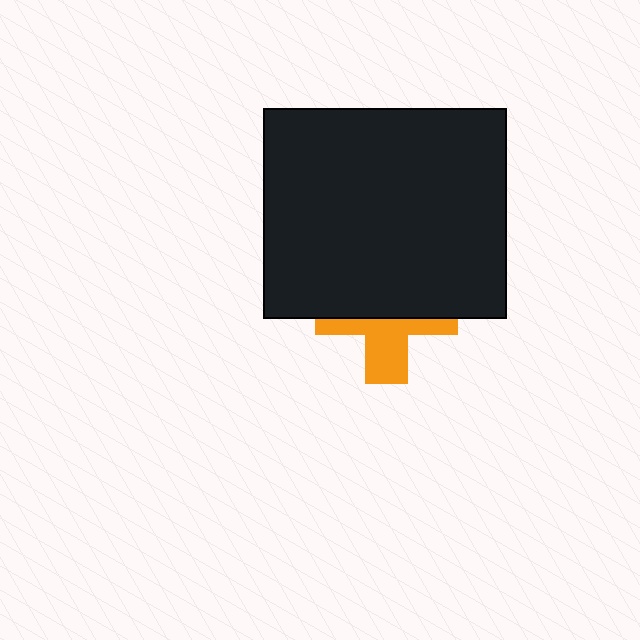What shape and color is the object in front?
The object in front is a black rectangle.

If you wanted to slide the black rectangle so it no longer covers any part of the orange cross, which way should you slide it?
Slide it up — that is the most direct way to separate the two shapes.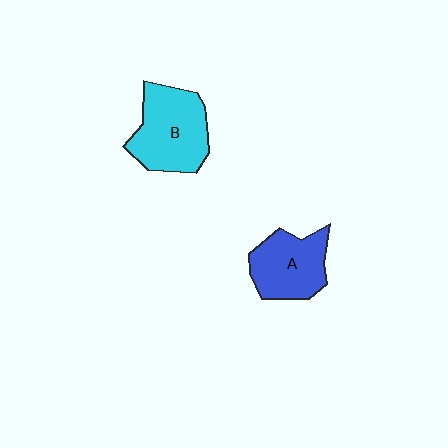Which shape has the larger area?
Shape B (cyan).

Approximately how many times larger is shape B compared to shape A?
Approximately 1.2 times.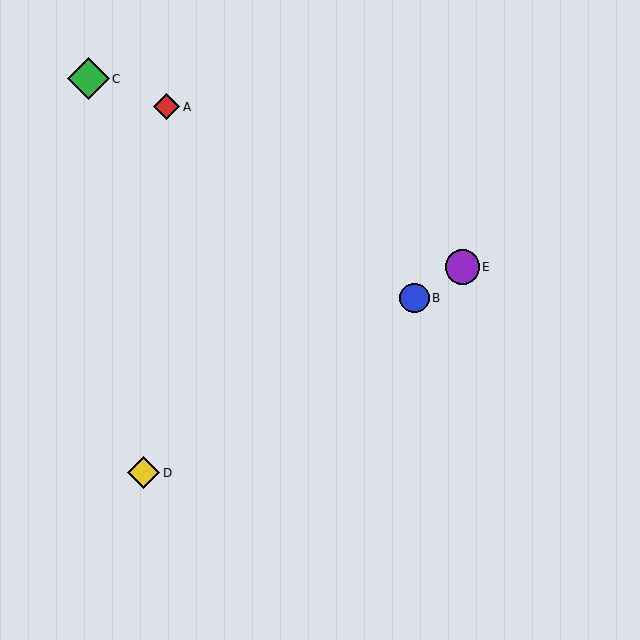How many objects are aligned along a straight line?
3 objects (B, D, E) are aligned along a straight line.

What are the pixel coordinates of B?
Object B is at (415, 298).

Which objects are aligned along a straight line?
Objects B, D, E are aligned along a straight line.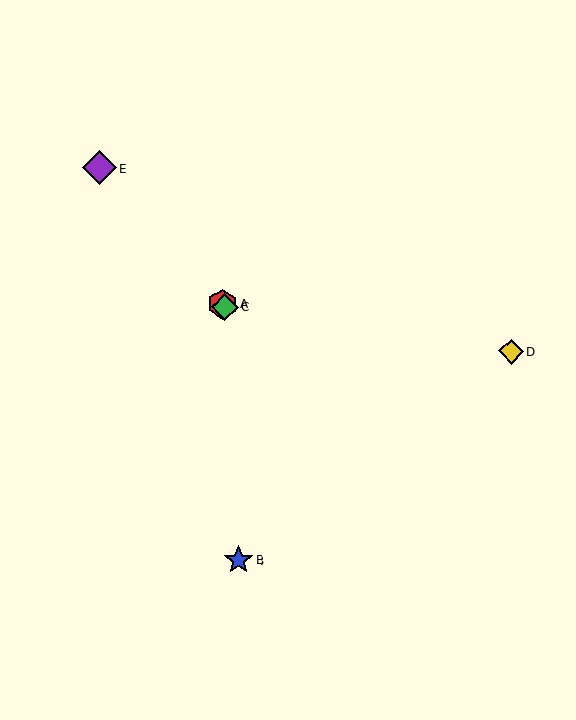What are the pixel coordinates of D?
Object D is at (511, 352).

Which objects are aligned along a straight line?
Objects A, C, E are aligned along a straight line.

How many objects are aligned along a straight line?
3 objects (A, C, E) are aligned along a straight line.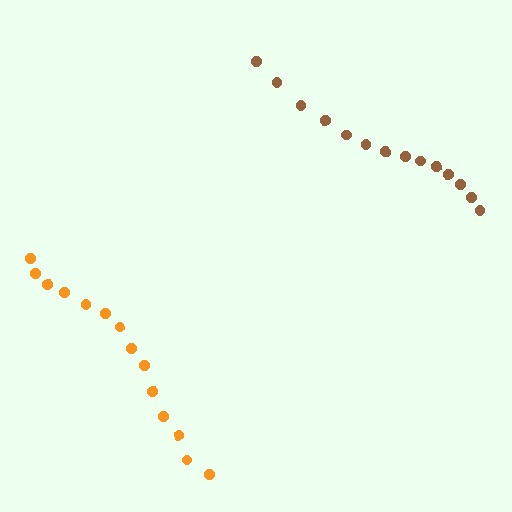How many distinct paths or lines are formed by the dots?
There are 2 distinct paths.